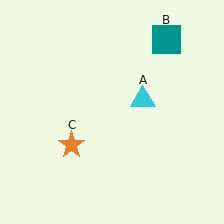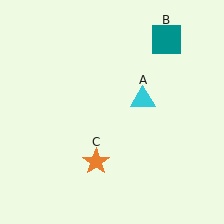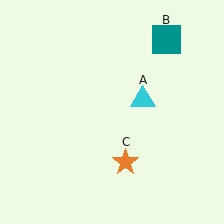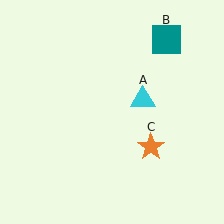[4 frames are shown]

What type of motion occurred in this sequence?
The orange star (object C) rotated counterclockwise around the center of the scene.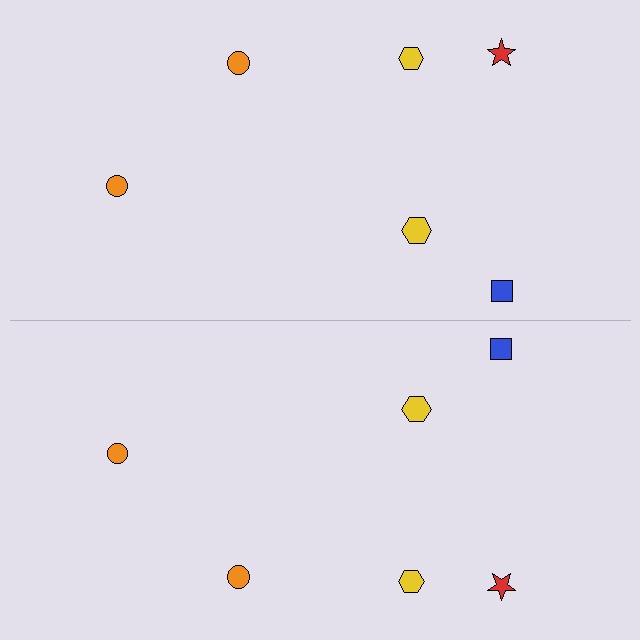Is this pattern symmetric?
Yes, this pattern has bilateral (reflection) symmetry.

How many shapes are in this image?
There are 12 shapes in this image.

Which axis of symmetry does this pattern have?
The pattern has a horizontal axis of symmetry running through the center of the image.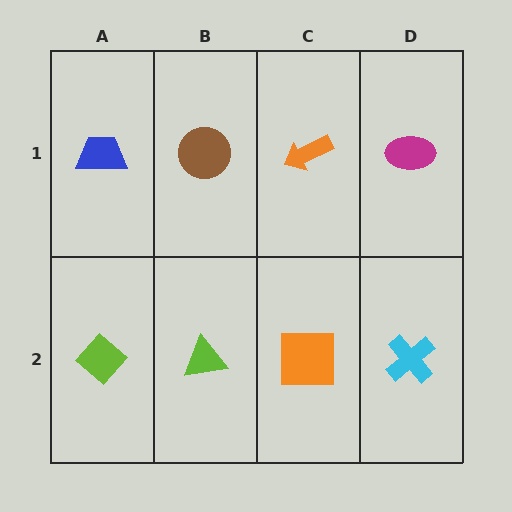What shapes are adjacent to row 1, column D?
A cyan cross (row 2, column D), an orange arrow (row 1, column C).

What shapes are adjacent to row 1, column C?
An orange square (row 2, column C), a brown circle (row 1, column B), a magenta ellipse (row 1, column D).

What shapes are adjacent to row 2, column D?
A magenta ellipse (row 1, column D), an orange square (row 2, column C).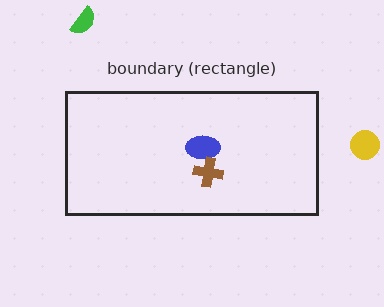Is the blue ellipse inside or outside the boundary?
Inside.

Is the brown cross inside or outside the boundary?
Inside.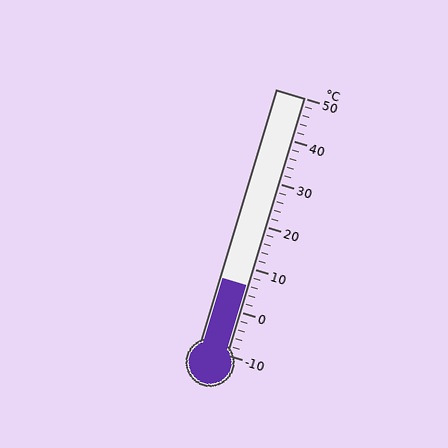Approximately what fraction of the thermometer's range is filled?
The thermometer is filled to approximately 25% of its range.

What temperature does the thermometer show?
The thermometer shows approximately 6°C.